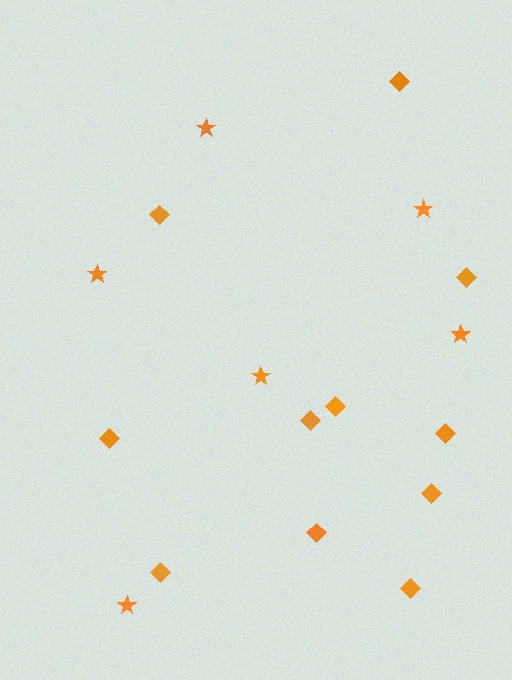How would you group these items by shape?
There are 2 groups: one group of diamonds (11) and one group of stars (6).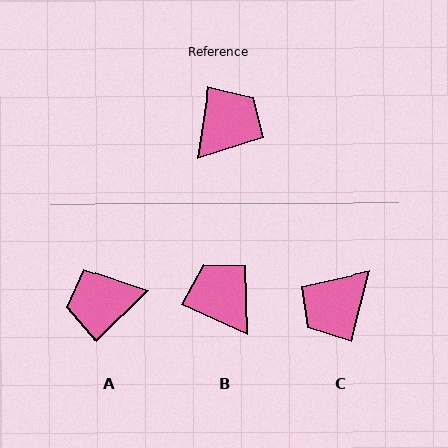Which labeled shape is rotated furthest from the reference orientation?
C, about 175 degrees away.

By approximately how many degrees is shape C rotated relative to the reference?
Approximately 175 degrees counter-clockwise.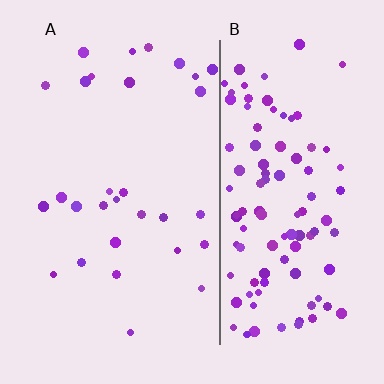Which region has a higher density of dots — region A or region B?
B (the right).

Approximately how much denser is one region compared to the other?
Approximately 3.8× — region B over region A.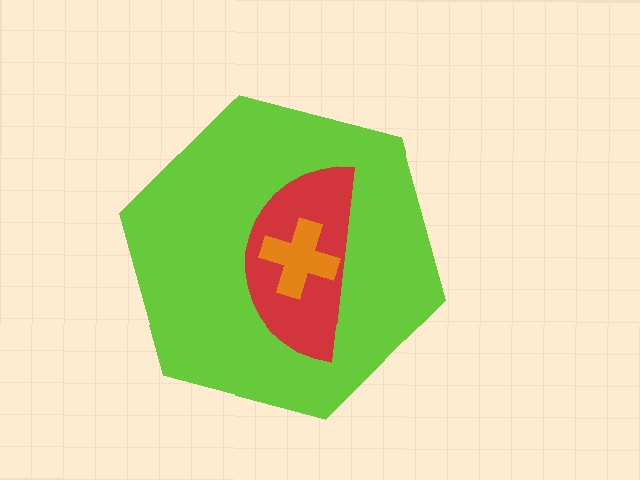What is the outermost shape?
The lime hexagon.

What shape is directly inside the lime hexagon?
The red semicircle.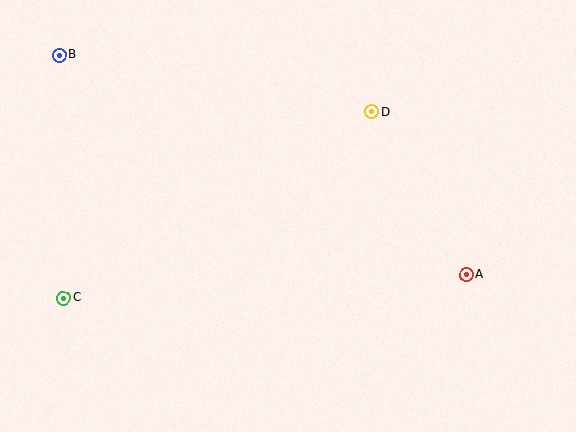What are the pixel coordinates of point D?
Point D is at (371, 112).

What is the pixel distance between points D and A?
The distance between D and A is 188 pixels.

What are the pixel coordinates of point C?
Point C is at (64, 298).